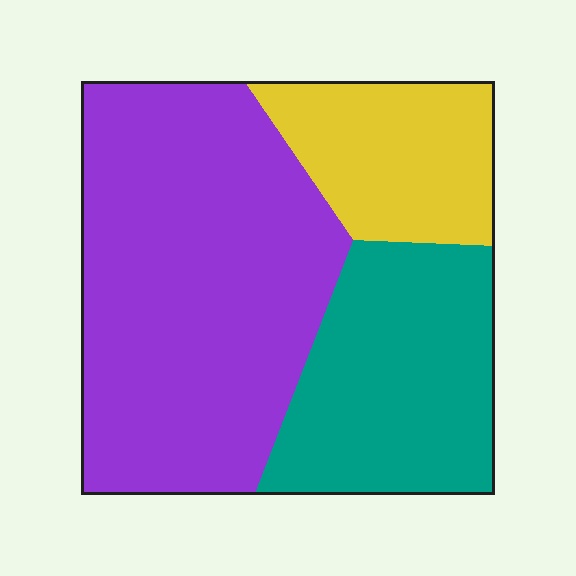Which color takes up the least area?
Yellow, at roughly 20%.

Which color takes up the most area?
Purple, at roughly 55%.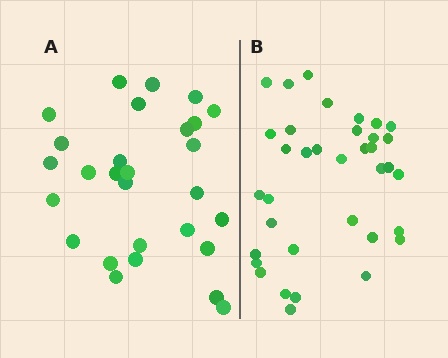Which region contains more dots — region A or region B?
Region B (the right region) has more dots.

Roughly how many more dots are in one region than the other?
Region B has roughly 8 or so more dots than region A.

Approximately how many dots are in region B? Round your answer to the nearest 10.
About 40 dots. (The exact count is 36, which rounds to 40.)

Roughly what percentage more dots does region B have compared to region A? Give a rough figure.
About 30% more.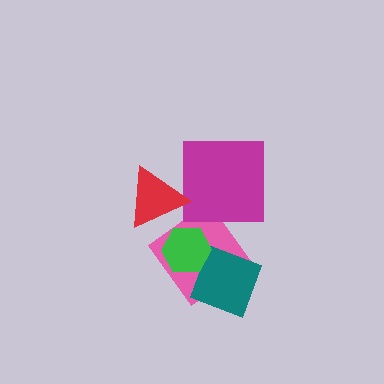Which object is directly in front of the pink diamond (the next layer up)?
The teal diamond is directly in front of the pink diamond.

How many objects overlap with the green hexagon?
2 objects overlap with the green hexagon.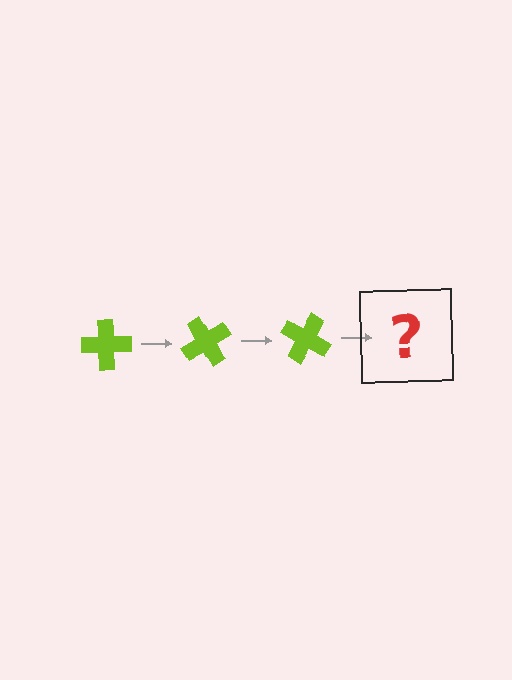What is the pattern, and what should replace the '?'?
The pattern is that the cross rotates 60 degrees each step. The '?' should be a lime cross rotated 180 degrees.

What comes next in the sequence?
The next element should be a lime cross rotated 180 degrees.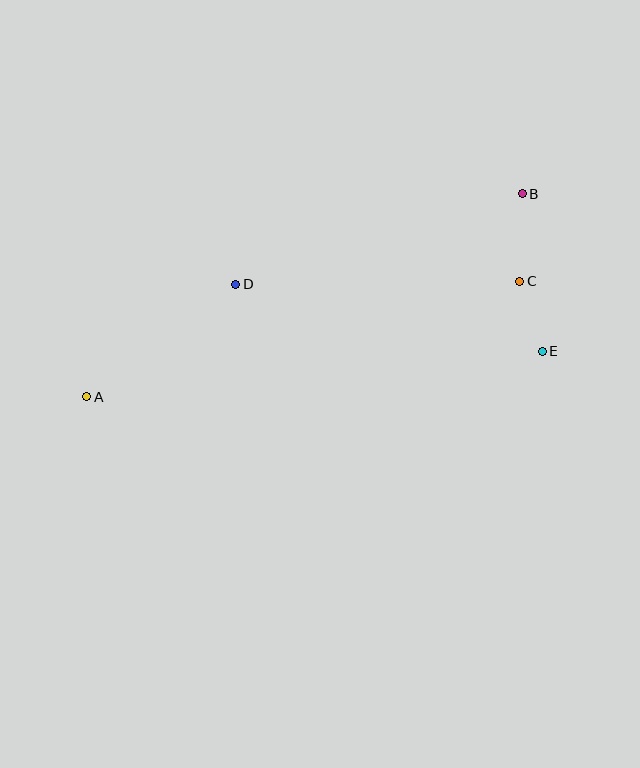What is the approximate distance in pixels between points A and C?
The distance between A and C is approximately 449 pixels.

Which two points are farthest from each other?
Points A and B are farthest from each other.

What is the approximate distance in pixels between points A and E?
The distance between A and E is approximately 458 pixels.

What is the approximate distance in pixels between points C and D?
The distance between C and D is approximately 284 pixels.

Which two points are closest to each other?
Points C and E are closest to each other.